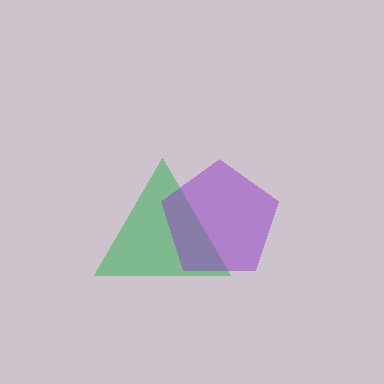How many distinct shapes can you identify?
There are 2 distinct shapes: a green triangle, a purple pentagon.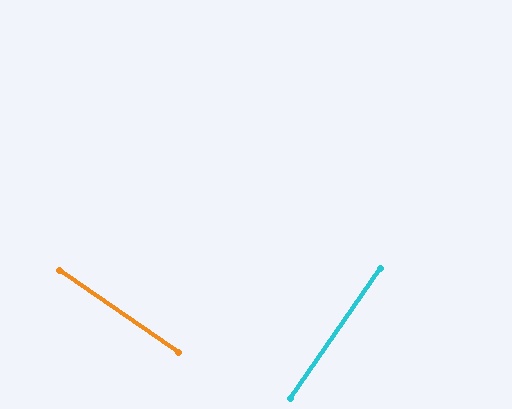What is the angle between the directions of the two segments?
Approximately 90 degrees.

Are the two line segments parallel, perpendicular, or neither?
Perpendicular — they meet at approximately 90°.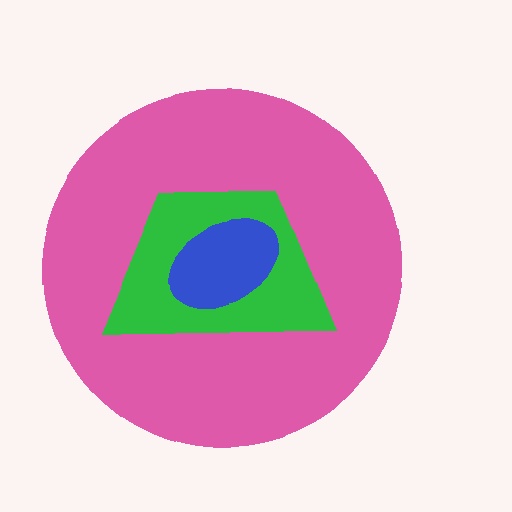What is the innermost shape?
The blue ellipse.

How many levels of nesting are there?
3.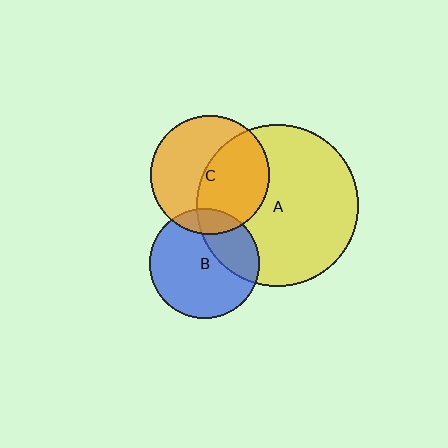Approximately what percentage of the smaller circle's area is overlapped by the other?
Approximately 50%.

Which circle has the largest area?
Circle A (yellow).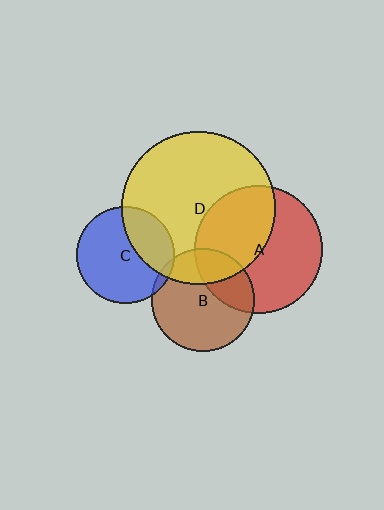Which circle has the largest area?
Circle D (yellow).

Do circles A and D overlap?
Yes.